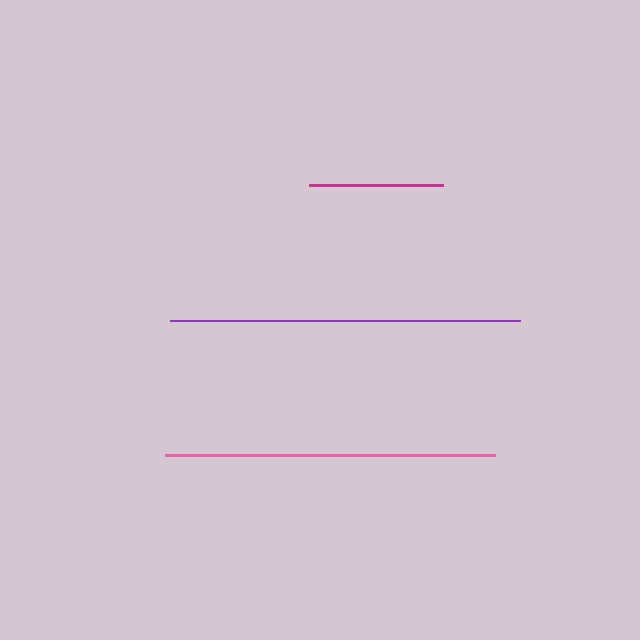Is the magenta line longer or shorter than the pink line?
The pink line is longer than the magenta line.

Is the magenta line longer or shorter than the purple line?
The purple line is longer than the magenta line.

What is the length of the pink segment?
The pink segment is approximately 329 pixels long.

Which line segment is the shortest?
The magenta line is the shortest at approximately 134 pixels.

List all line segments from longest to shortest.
From longest to shortest: purple, pink, magenta.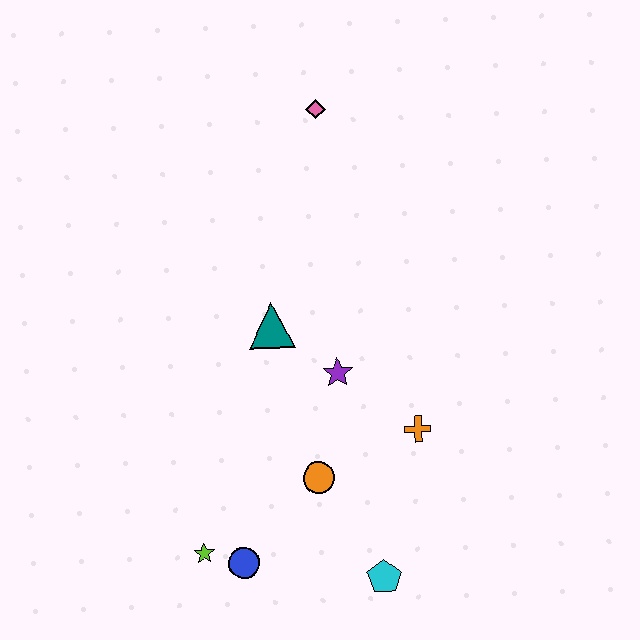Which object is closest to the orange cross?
The purple star is closest to the orange cross.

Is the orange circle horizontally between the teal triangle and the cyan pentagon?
Yes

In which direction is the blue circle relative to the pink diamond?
The blue circle is below the pink diamond.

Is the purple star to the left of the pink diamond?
No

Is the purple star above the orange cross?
Yes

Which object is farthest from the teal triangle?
The cyan pentagon is farthest from the teal triangle.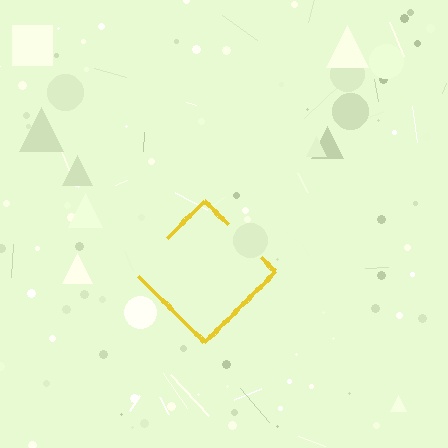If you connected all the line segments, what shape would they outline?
They would outline a diamond.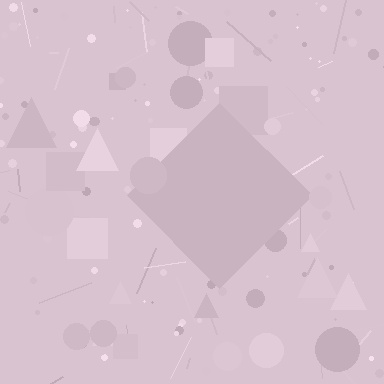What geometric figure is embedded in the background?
A diamond is embedded in the background.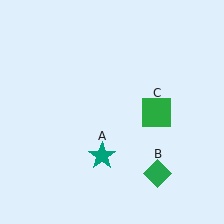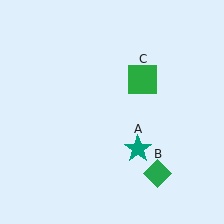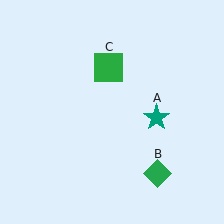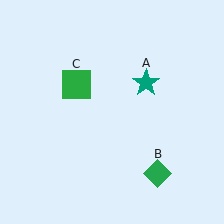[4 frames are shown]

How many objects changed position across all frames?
2 objects changed position: teal star (object A), green square (object C).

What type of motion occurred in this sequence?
The teal star (object A), green square (object C) rotated counterclockwise around the center of the scene.